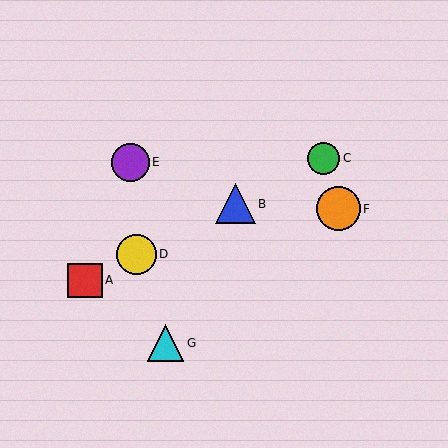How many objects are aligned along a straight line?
4 objects (A, B, C, D) are aligned along a straight line.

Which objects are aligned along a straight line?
Objects A, B, C, D are aligned along a straight line.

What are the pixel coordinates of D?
Object D is at (137, 254).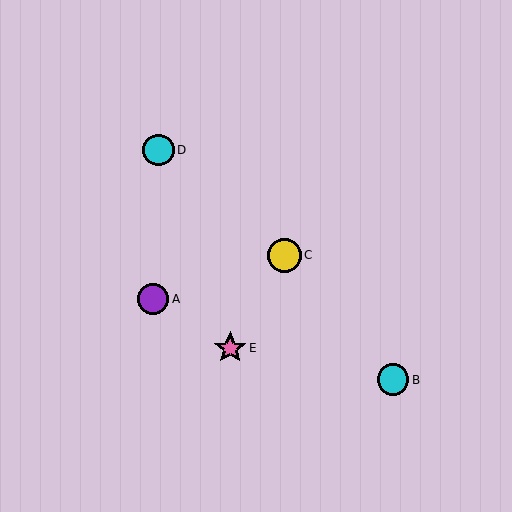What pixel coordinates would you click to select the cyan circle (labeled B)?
Click at (393, 380) to select the cyan circle B.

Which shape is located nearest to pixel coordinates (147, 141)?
The cyan circle (labeled D) at (159, 150) is nearest to that location.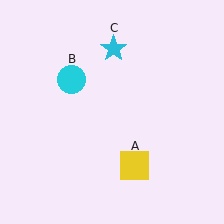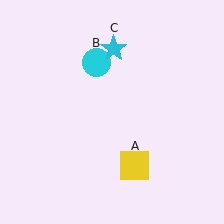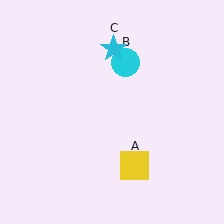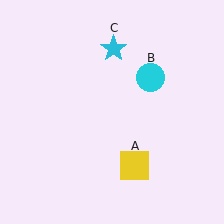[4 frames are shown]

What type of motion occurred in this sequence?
The cyan circle (object B) rotated clockwise around the center of the scene.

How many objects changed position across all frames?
1 object changed position: cyan circle (object B).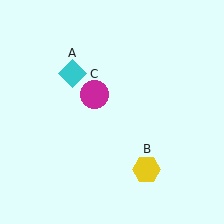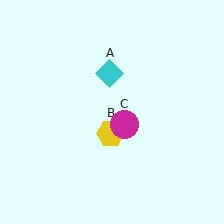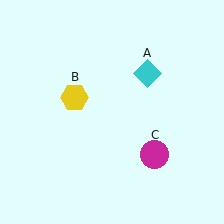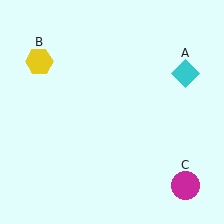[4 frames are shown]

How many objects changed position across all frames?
3 objects changed position: cyan diamond (object A), yellow hexagon (object B), magenta circle (object C).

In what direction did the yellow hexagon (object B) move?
The yellow hexagon (object B) moved up and to the left.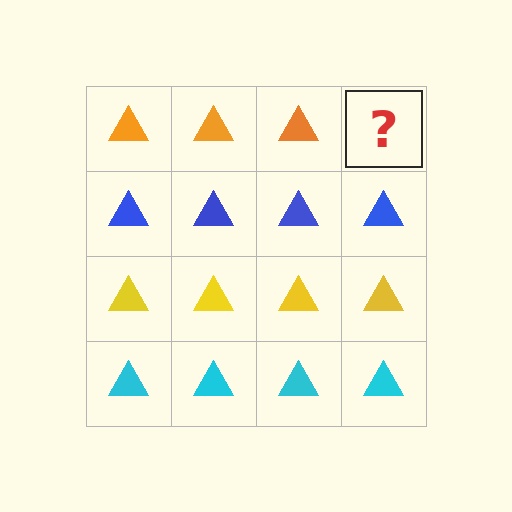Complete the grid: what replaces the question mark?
The question mark should be replaced with an orange triangle.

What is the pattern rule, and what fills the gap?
The rule is that each row has a consistent color. The gap should be filled with an orange triangle.